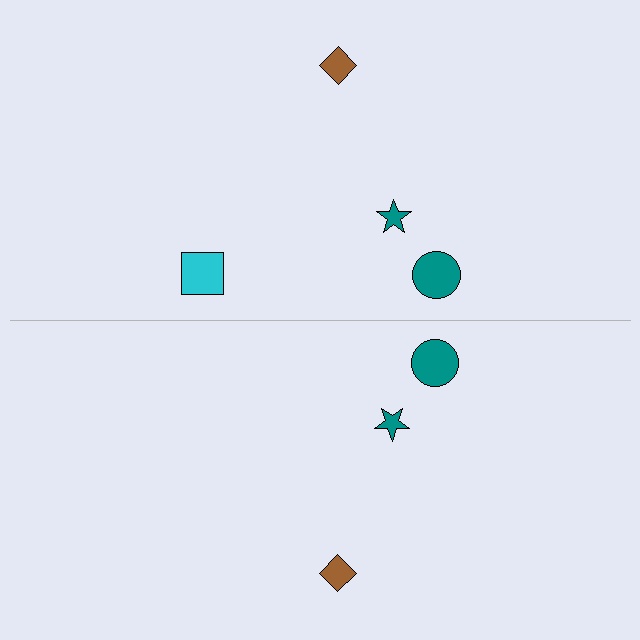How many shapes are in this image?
There are 7 shapes in this image.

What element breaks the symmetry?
A cyan square is missing from the bottom side.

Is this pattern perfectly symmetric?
No, the pattern is not perfectly symmetric. A cyan square is missing from the bottom side.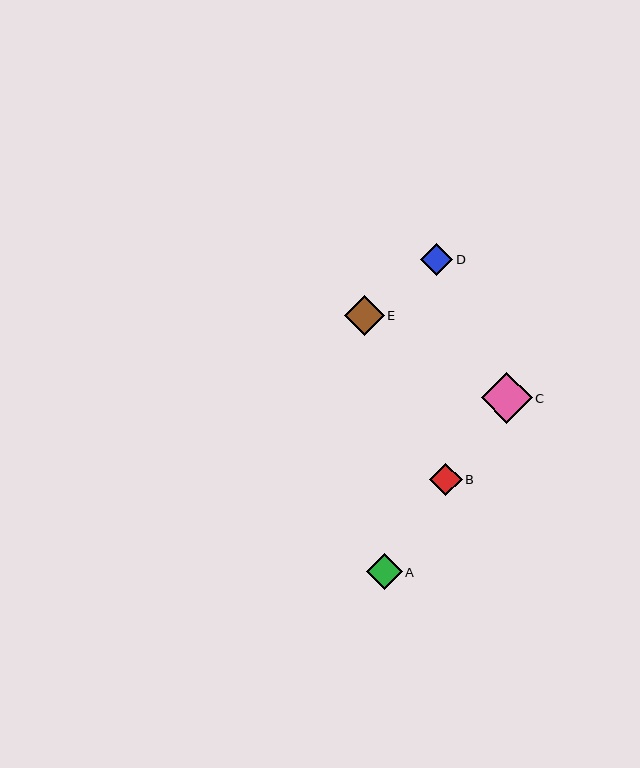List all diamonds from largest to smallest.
From largest to smallest: C, E, A, B, D.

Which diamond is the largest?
Diamond C is the largest with a size of approximately 51 pixels.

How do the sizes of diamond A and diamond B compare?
Diamond A and diamond B are approximately the same size.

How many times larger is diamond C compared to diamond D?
Diamond C is approximately 1.6 times the size of diamond D.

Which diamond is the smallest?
Diamond D is the smallest with a size of approximately 33 pixels.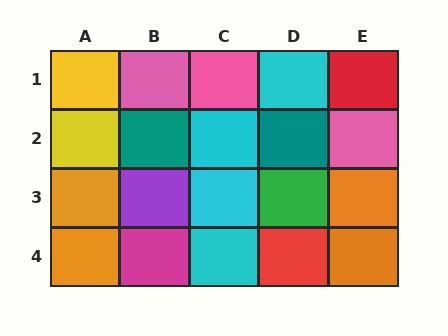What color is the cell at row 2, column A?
Yellow.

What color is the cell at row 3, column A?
Orange.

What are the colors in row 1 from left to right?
Yellow, pink, pink, cyan, red.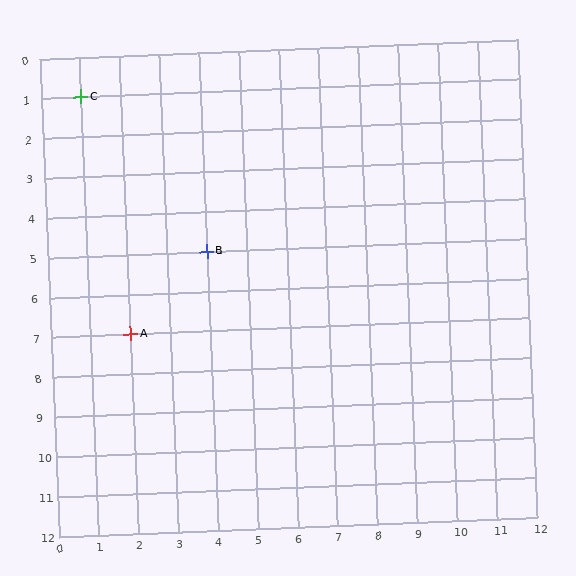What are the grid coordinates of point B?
Point B is at grid coordinates (4, 5).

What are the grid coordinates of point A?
Point A is at grid coordinates (2, 7).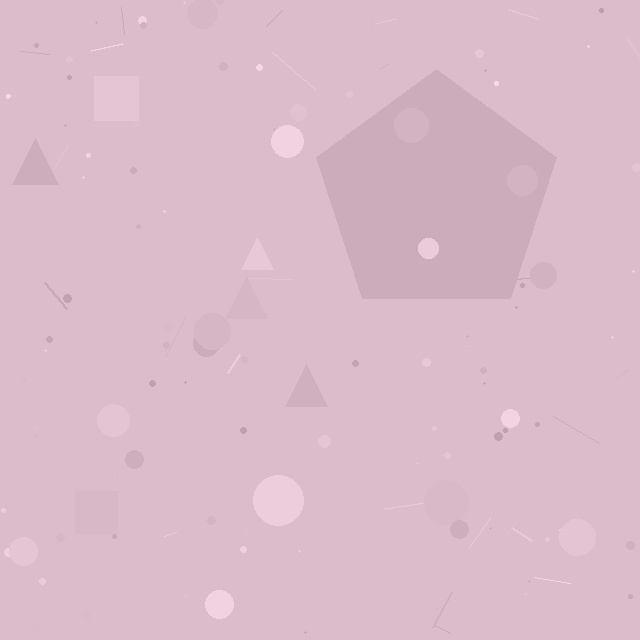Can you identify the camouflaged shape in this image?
The camouflaged shape is a pentagon.